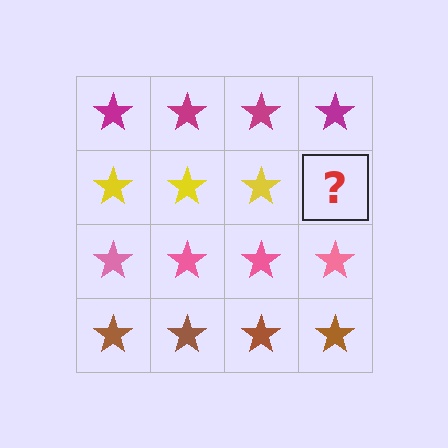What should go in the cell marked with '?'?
The missing cell should contain a yellow star.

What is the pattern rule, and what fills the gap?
The rule is that each row has a consistent color. The gap should be filled with a yellow star.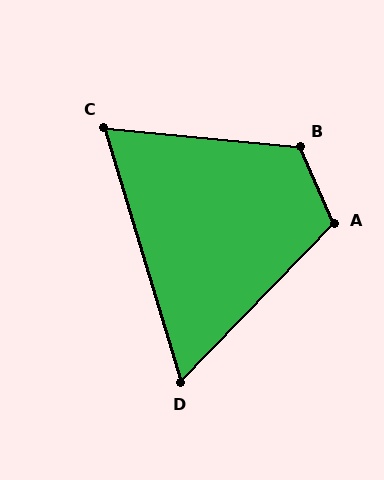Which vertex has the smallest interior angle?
D, at approximately 61 degrees.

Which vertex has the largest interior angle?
B, at approximately 119 degrees.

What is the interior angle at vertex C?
Approximately 68 degrees (acute).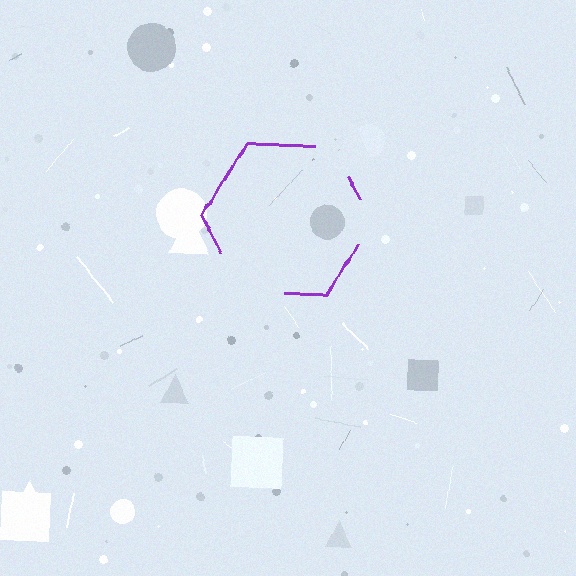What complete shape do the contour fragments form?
The contour fragments form a hexagon.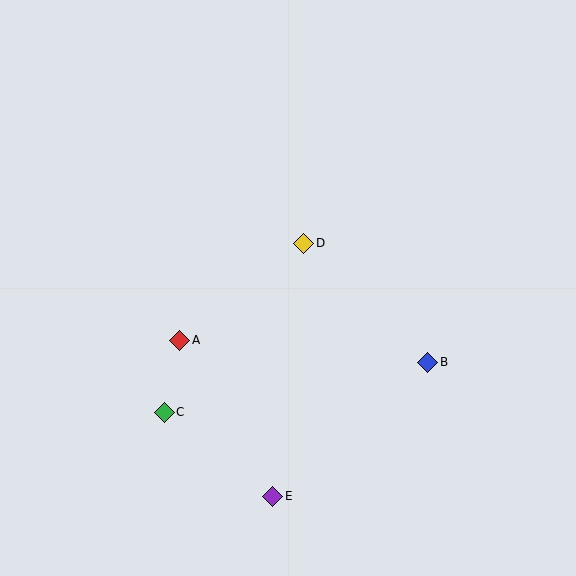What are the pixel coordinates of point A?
Point A is at (180, 340).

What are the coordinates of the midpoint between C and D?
The midpoint between C and D is at (234, 328).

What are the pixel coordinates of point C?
Point C is at (164, 413).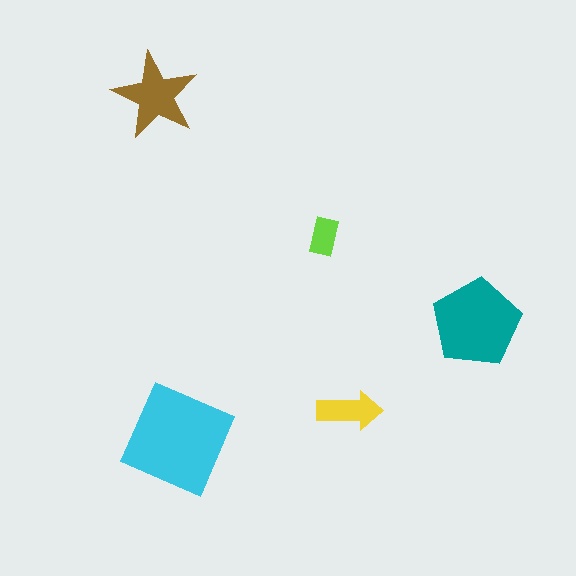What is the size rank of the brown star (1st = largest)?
3rd.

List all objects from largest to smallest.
The cyan diamond, the teal pentagon, the brown star, the yellow arrow, the lime rectangle.